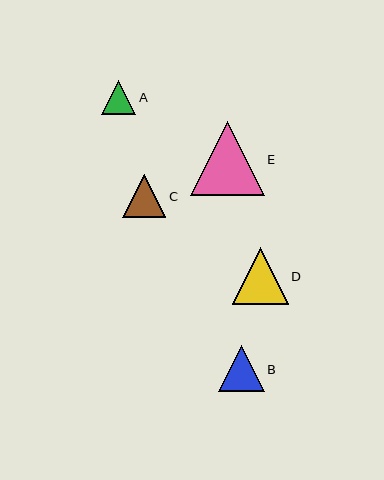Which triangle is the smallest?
Triangle A is the smallest with a size of approximately 34 pixels.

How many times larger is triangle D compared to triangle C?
Triangle D is approximately 1.3 times the size of triangle C.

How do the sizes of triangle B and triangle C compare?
Triangle B and triangle C are approximately the same size.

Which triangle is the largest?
Triangle E is the largest with a size of approximately 74 pixels.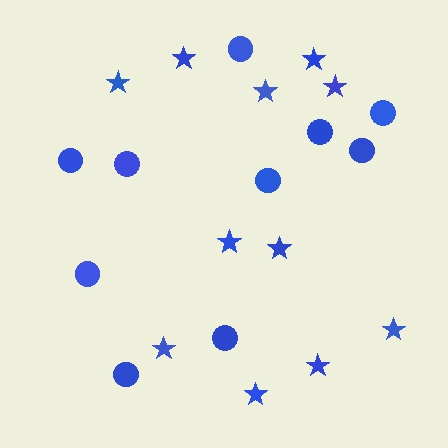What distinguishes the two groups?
There are 2 groups: one group of circles (10) and one group of stars (11).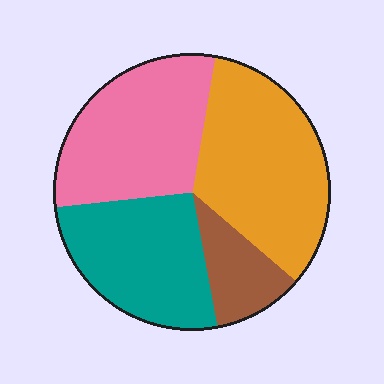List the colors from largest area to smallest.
From largest to smallest: orange, pink, teal, brown.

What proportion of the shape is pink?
Pink covers roughly 30% of the shape.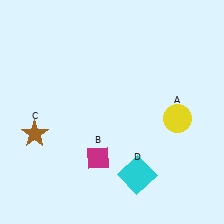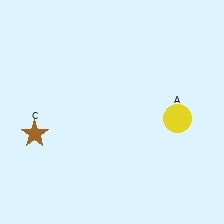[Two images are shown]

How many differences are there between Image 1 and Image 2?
There are 2 differences between the two images.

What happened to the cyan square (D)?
The cyan square (D) was removed in Image 2. It was in the bottom-right area of Image 1.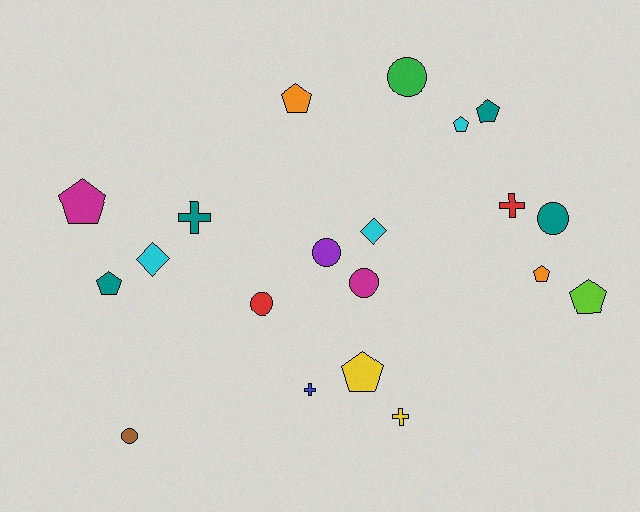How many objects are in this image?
There are 20 objects.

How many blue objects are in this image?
There is 1 blue object.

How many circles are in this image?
There are 6 circles.